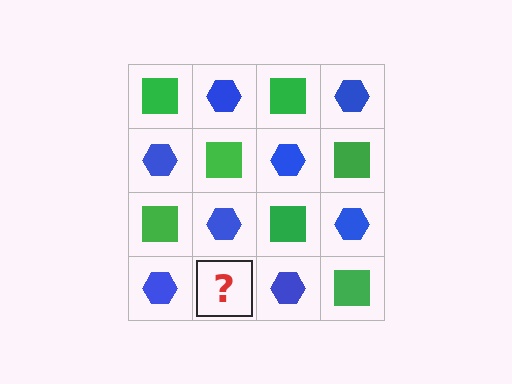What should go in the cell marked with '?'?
The missing cell should contain a green square.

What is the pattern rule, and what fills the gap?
The rule is that it alternates green square and blue hexagon in a checkerboard pattern. The gap should be filled with a green square.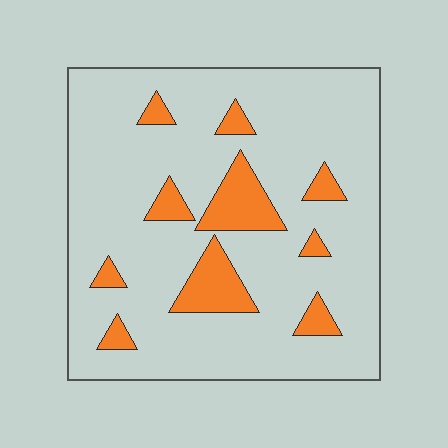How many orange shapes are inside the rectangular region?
10.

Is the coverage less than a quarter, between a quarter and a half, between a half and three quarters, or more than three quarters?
Less than a quarter.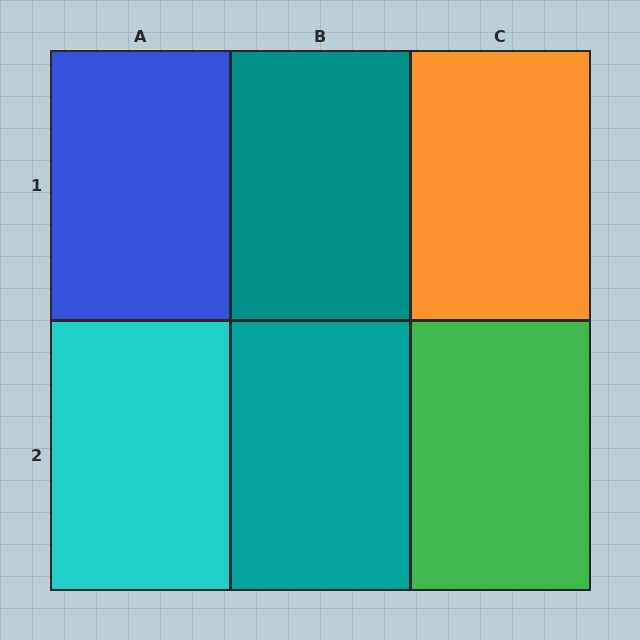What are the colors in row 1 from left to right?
Blue, teal, orange.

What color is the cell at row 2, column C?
Green.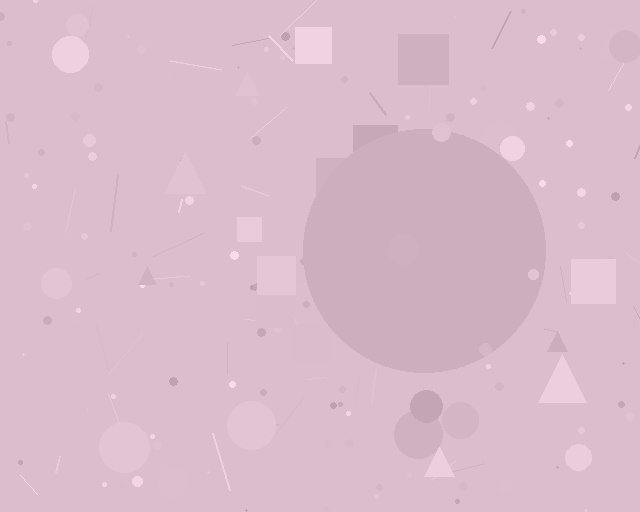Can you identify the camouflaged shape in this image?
The camouflaged shape is a circle.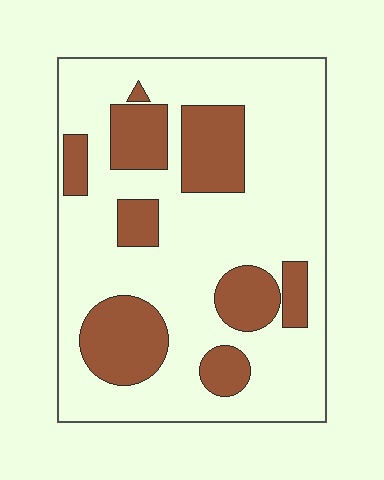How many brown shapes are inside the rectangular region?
9.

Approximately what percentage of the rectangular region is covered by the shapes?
Approximately 25%.